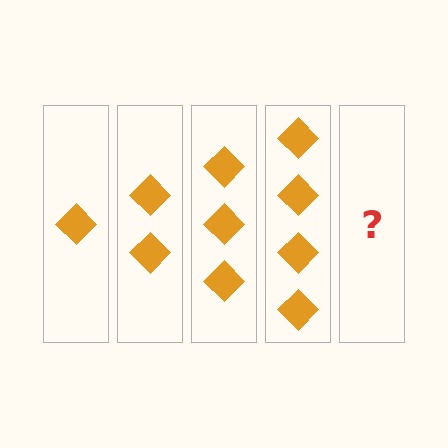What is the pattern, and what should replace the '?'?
The pattern is that each step adds one more diamond. The '?' should be 5 diamonds.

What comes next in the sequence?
The next element should be 5 diamonds.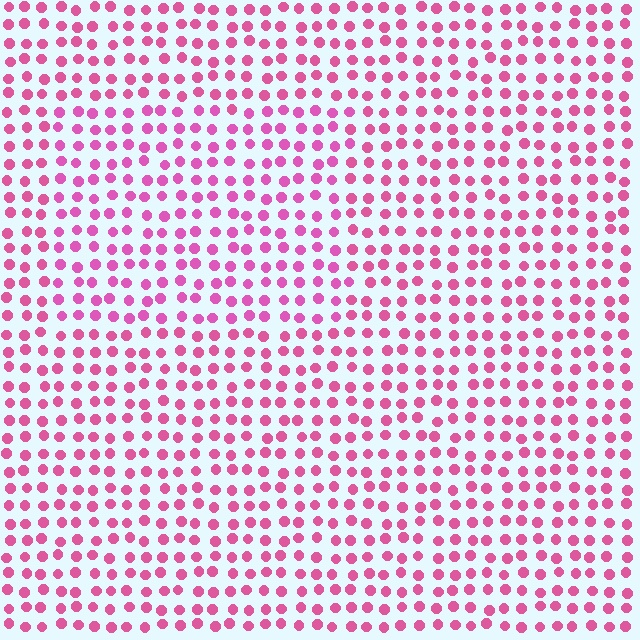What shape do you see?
I see a rectangle.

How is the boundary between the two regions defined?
The boundary is defined purely by a slight shift in hue (about 13 degrees). Spacing, size, and orientation are identical on both sides.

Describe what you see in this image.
The image is filled with small pink elements in a uniform arrangement. A rectangle-shaped region is visible where the elements are tinted to a slightly different hue, forming a subtle color boundary.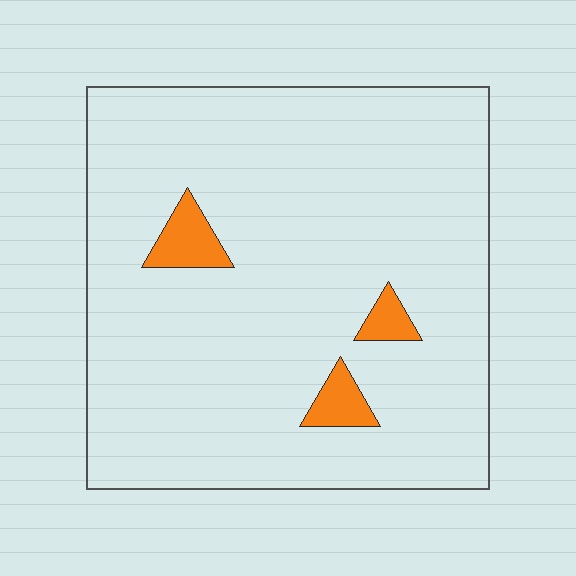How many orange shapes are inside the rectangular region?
3.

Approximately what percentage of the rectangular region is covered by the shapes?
Approximately 5%.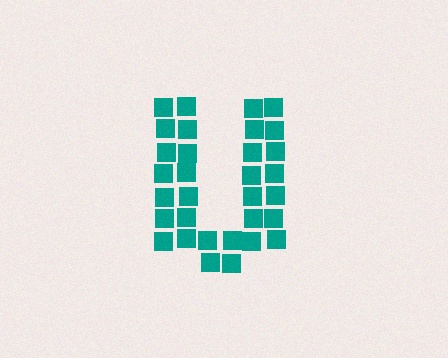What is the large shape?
The large shape is the letter U.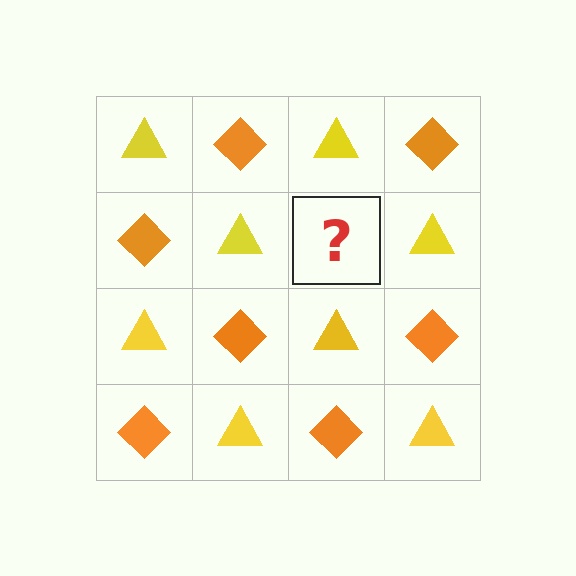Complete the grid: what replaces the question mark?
The question mark should be replaced with an orange diamond.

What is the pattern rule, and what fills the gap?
The rule is that it alternates yellow triangle and orange diamond in a checkerboard pattern. The gap should be filled with an orange diamond.